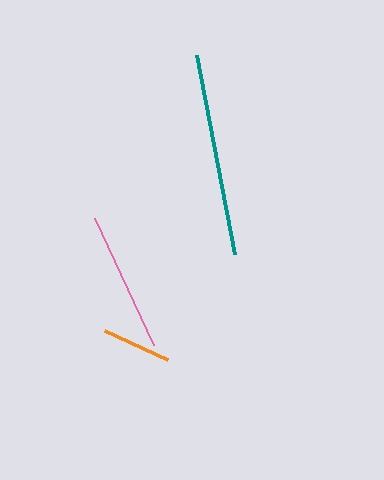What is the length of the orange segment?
The orange segment is approximately 70 pixels long.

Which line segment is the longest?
The teal line is the longest at approximately 203 pixels.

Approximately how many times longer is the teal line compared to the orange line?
The teal line is approximately 2.9 times the length of the orange line.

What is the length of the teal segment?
The teal segment is approximately 203 pixels long.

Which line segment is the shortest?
The orange line is the shortest at approximately 70 pixels.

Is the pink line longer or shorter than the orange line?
The pink line is longer than the orange line.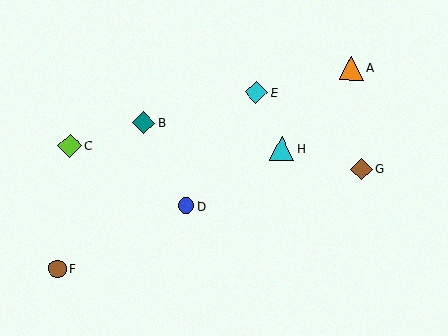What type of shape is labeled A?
Shape A is an orange triangle.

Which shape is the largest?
The cyan triangle (labeled H) is the largest.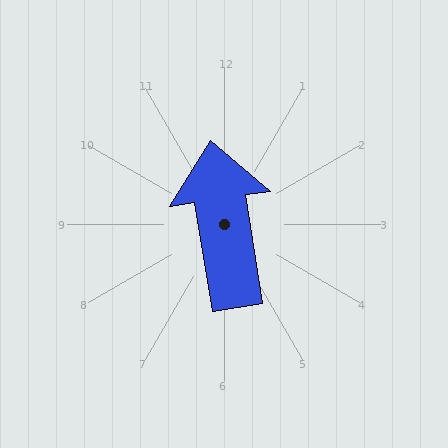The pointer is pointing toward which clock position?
Roughly 12 o'clock.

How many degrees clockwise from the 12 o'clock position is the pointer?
Approximately 351 degrees.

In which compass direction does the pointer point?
North.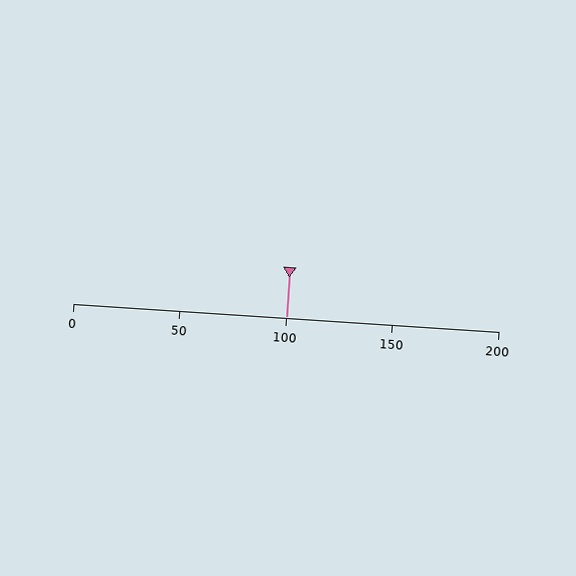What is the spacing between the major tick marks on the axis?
The major ticks are spaced 50 apart.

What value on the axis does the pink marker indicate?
The marker indicates approximately 100.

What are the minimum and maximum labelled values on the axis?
The axis runs from 0 to 200.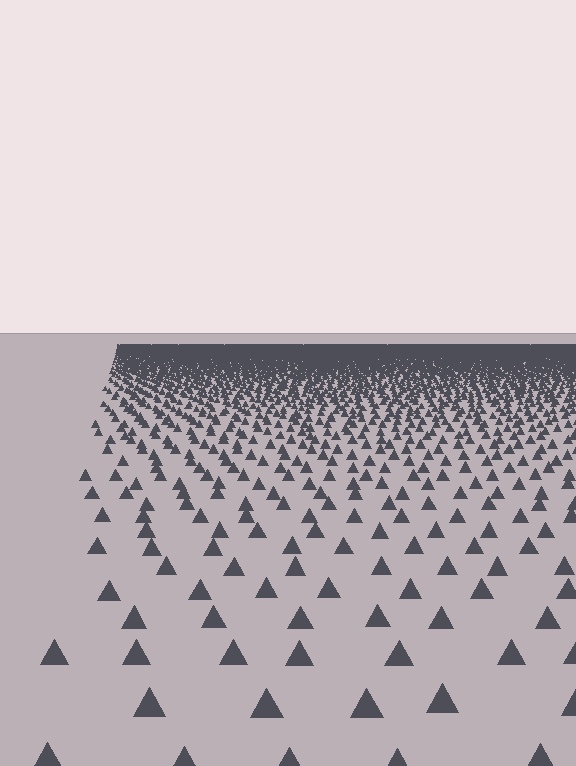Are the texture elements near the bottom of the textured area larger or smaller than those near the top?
Larger. Near the bottom, elements are closer to the viewer and appear at a bigger on-screen size.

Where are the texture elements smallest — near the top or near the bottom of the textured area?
Near the top.